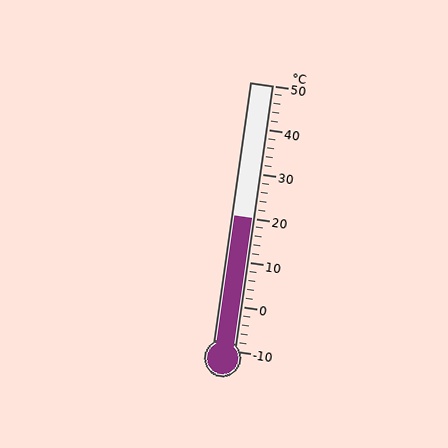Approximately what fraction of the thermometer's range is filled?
The thermometer is filled to approximately 50% of its range.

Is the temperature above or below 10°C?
The temperature is above 10°C.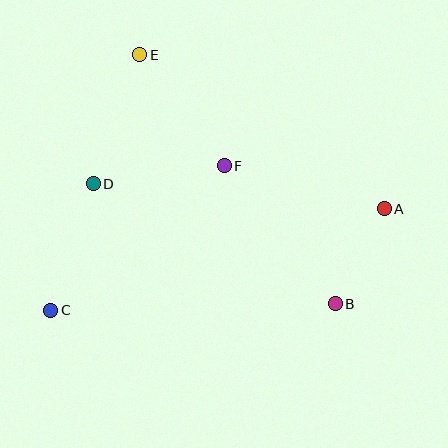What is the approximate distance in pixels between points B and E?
The distance between B and E is approximately 316 pixels.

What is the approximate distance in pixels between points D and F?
The distance between D and F is approximately 132 pixels.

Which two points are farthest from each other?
Points A and C are farthest from each other.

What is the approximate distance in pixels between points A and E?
The distance between A and E is approximately 289 pixels.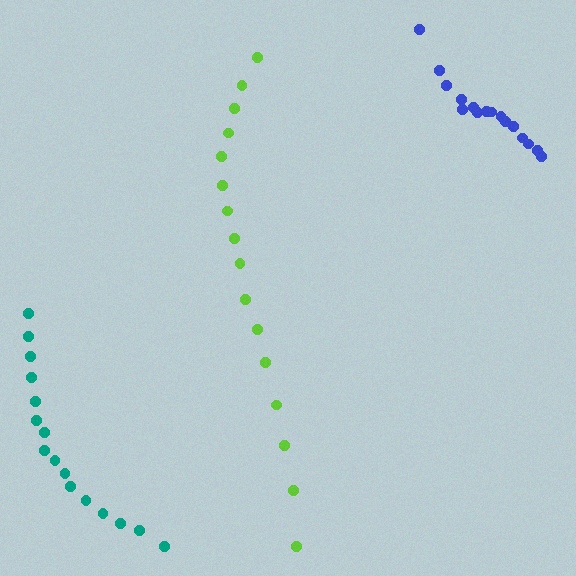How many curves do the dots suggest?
There are 3 distinct paths.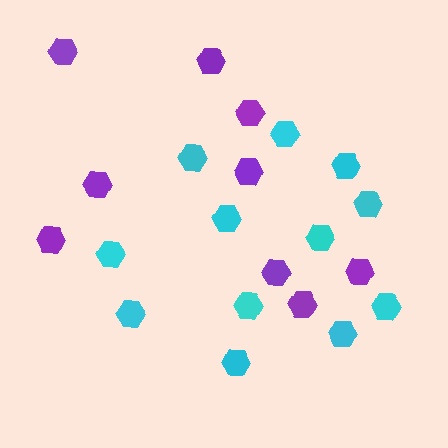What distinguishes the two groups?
There are 2 groups: one group of cyan hexagons (12) and one group of purple hexagons (9).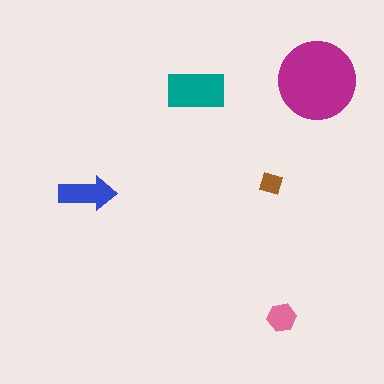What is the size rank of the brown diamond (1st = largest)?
5th.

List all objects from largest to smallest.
The magenta circle, the teal rectangle, the blue arrow, the pink hexagon, the brown diamond.